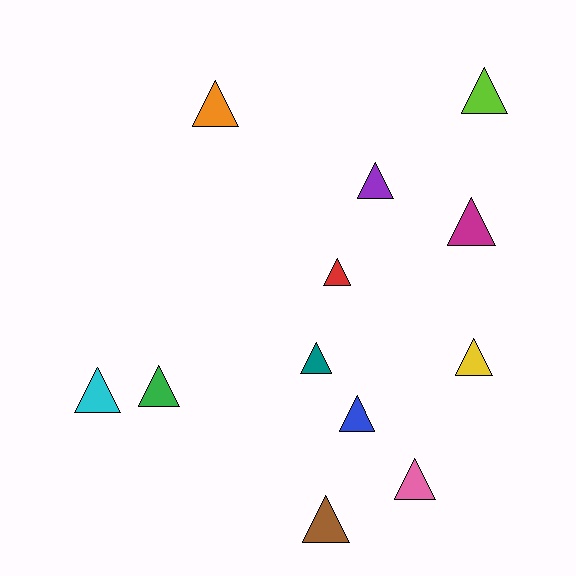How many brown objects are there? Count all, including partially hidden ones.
There is 1 brown object.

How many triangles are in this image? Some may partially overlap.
There are 12 triangles.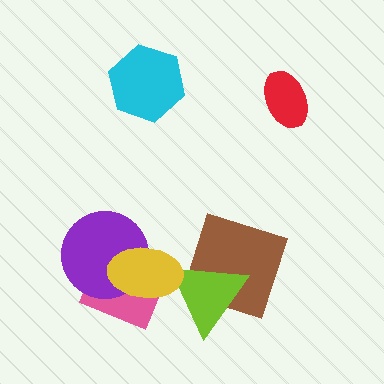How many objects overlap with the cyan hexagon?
0 objects overlap with the cyan hexagon.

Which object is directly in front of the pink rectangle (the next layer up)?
The purple circle is directly in front of the pink rectangle.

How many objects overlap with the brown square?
1 object overlaps with the brown square.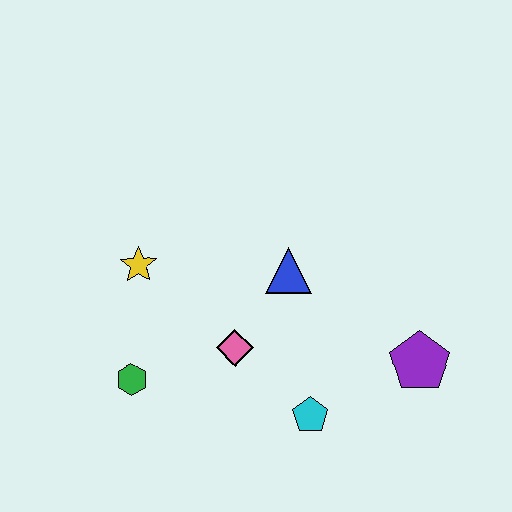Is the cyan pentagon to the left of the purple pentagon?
Yes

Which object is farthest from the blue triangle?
The green hexagon is farthest from the blue triangle.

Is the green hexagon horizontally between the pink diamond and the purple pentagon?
No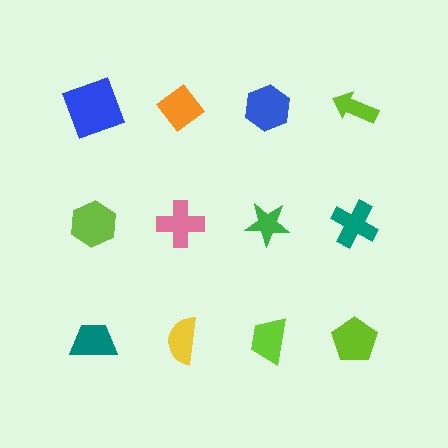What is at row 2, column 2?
A pink cross.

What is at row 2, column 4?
A teal cross.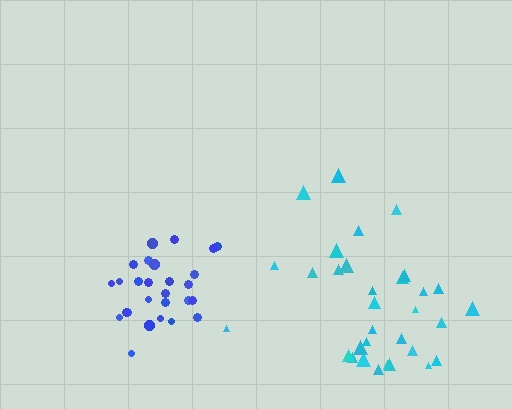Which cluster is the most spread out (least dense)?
Cyan.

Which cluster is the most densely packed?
Blue.